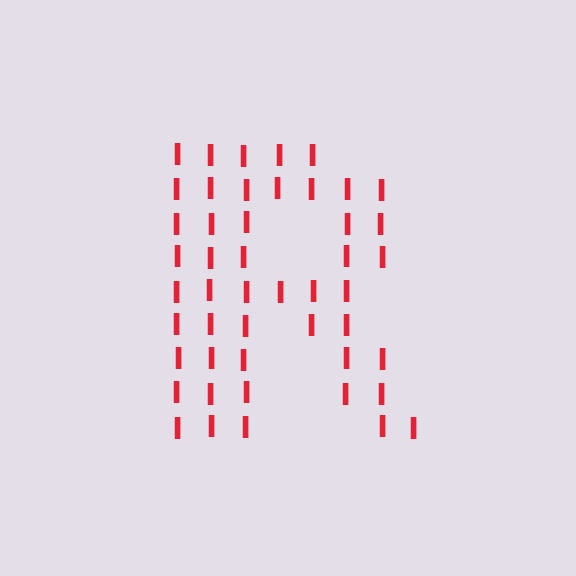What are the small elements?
The small elements are letter I's.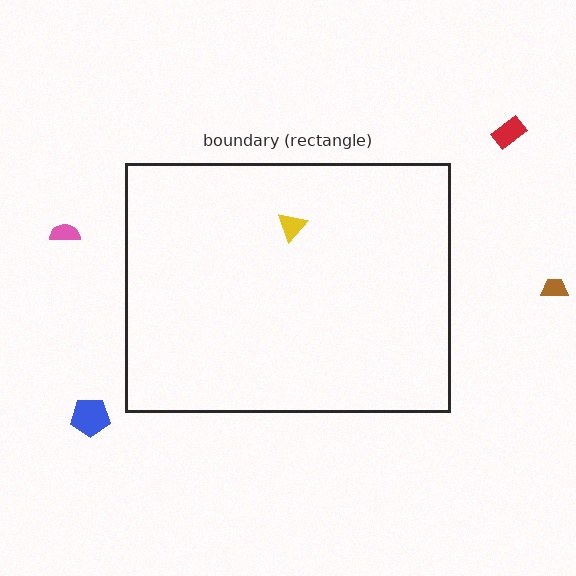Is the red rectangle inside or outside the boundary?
Outside.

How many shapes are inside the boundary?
1 inside, 4 outside.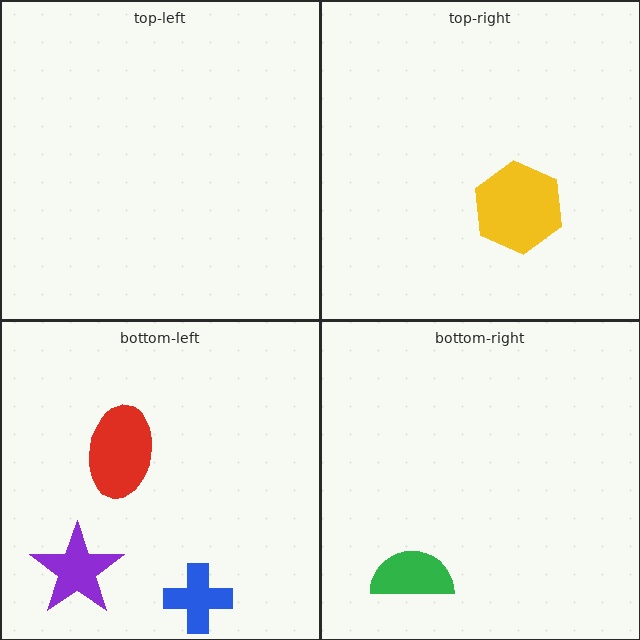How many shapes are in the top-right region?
1.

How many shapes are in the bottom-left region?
3.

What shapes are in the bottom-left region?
The purple star, the blue cross, the red ellipse.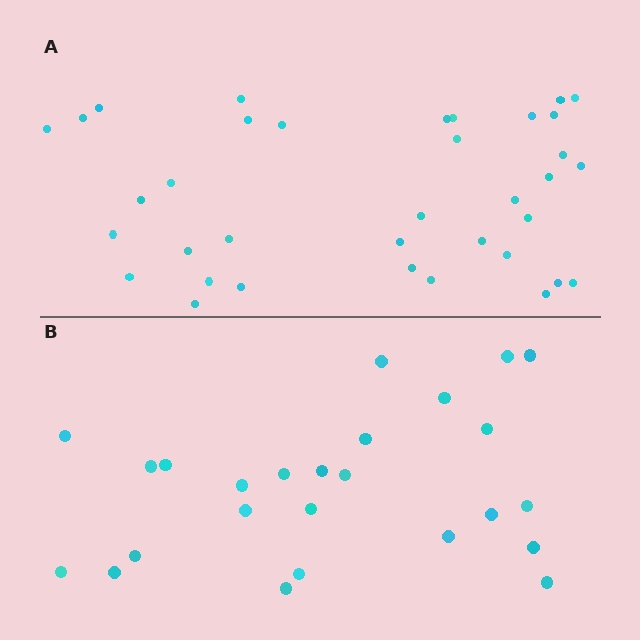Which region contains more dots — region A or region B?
Region A (the top region) has more dots.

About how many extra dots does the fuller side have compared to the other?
Region A has roughly 12 or so more dots than region B.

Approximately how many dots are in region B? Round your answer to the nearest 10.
About 20 dots. (The exact count is 25, which rounds to 20.)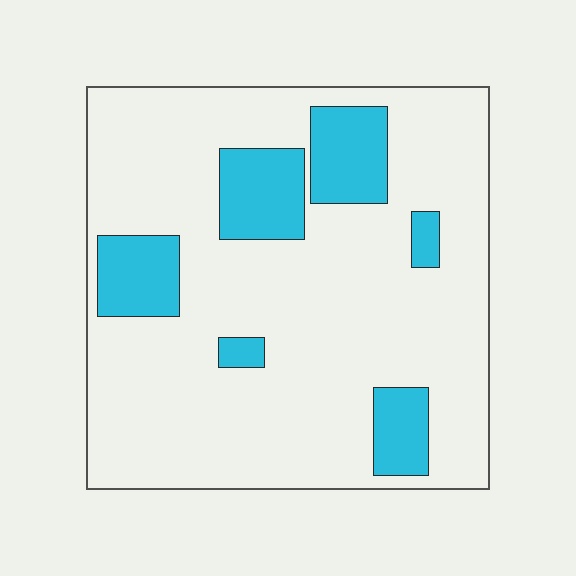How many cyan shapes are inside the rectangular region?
6.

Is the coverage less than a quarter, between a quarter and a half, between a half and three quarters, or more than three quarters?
Less than a quarter.